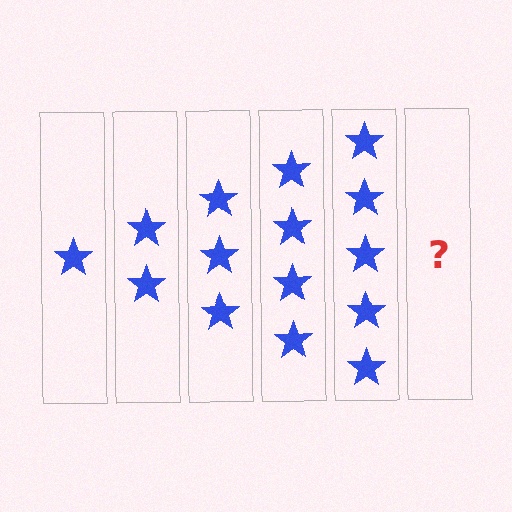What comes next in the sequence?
The next element should be 6 stars.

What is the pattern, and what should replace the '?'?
The pattern is that each step adds one more star. The '?' should be 6 stars.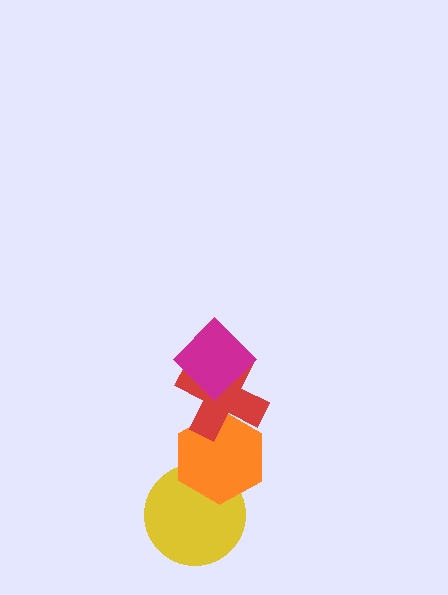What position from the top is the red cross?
The red cross is 2nd from the top.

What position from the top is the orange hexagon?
The orange hexagon is 3rd from the top.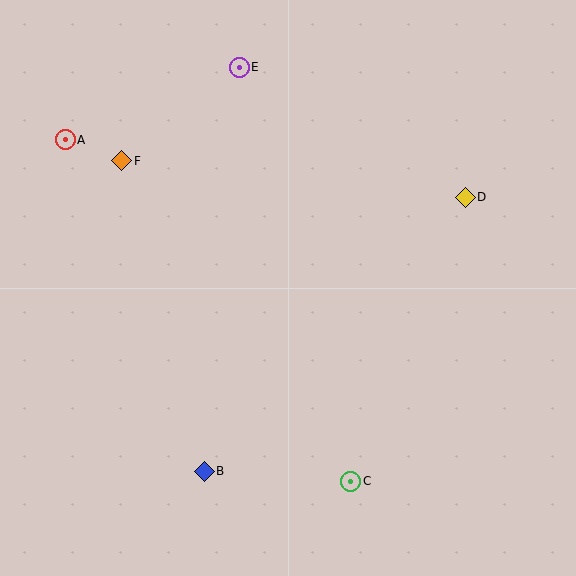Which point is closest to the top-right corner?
Point D is closest to the top-right corner.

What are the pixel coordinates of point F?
Point F is at (122, 161).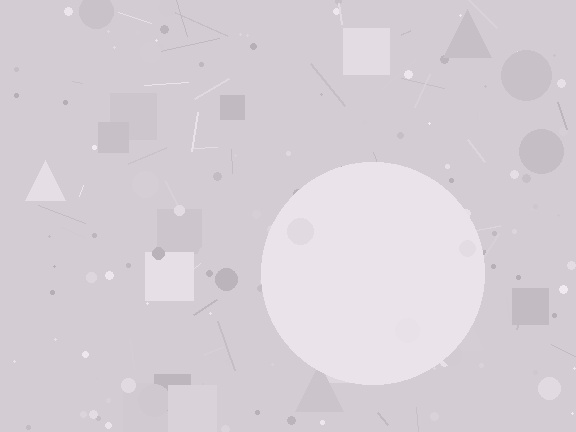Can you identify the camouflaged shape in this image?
The camouflaged shape is a circle.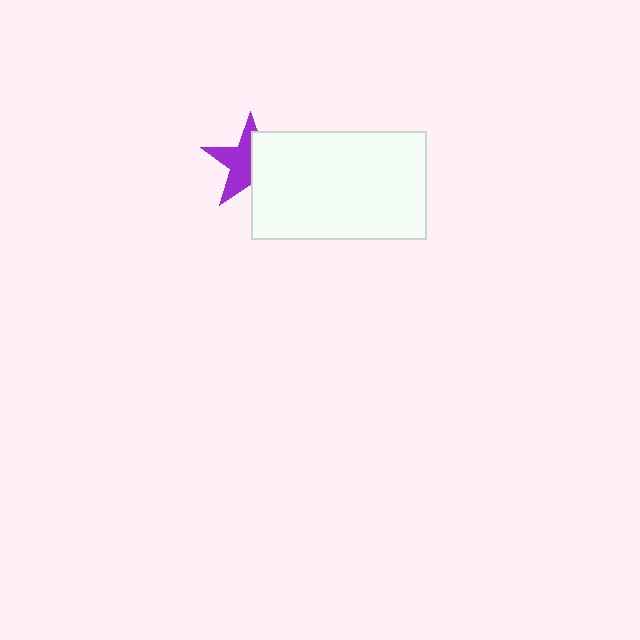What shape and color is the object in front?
The object in front is a white rectangle.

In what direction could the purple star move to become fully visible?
The purple star could move left. That would shift it out from behind the white rectangle entirely.